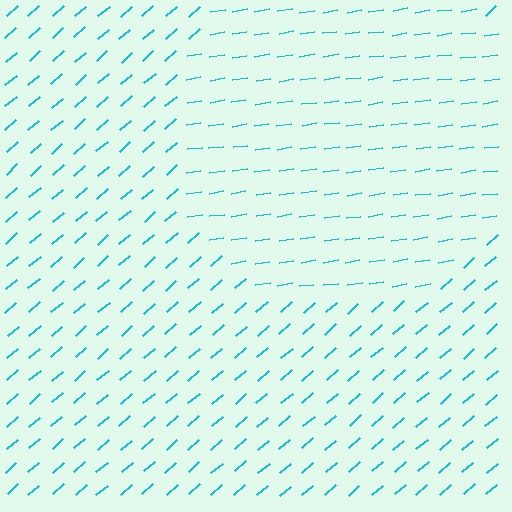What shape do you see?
I see a circle.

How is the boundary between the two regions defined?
The boundary is defined purely by a change in line orientation (approximately 32 degrees difference). All lines are the same color and thickness.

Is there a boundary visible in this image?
Yes, there is a texture boundary formed by a change in line orientation.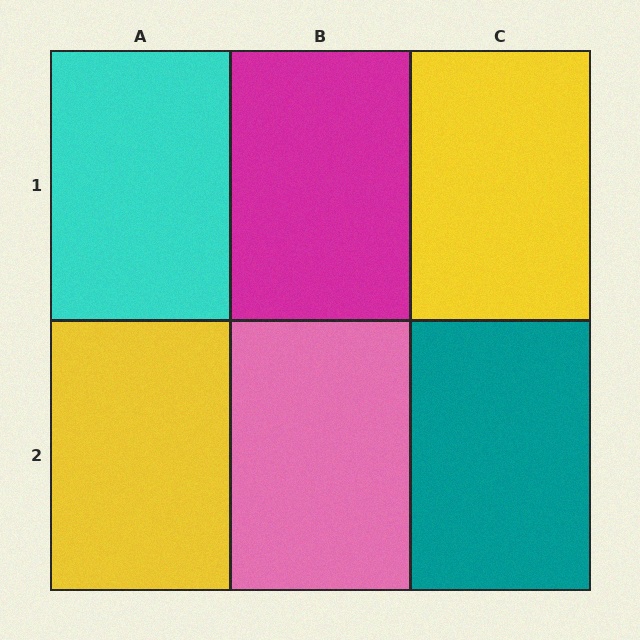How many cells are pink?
1 cell is pink.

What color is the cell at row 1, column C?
Yellow.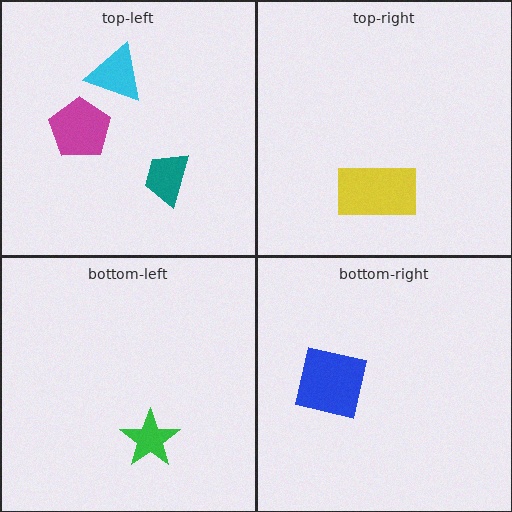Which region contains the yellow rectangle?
The top-right region.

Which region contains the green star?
The bottom-left region.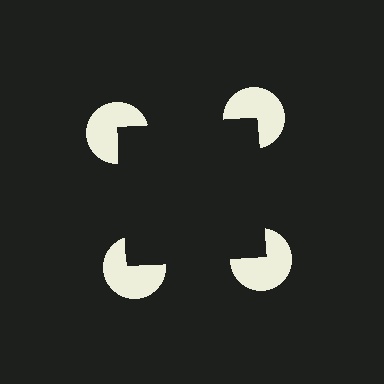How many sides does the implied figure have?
4 sides.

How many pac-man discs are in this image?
There are 4 — one at each vertex of the illusory square.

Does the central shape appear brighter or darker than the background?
It typically appears slightly darker than the background, even though no actual brightness change is drawn.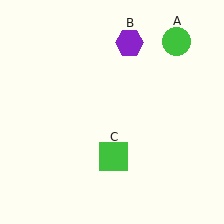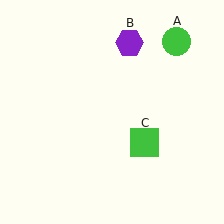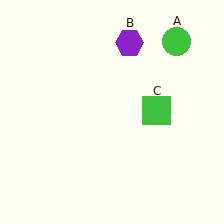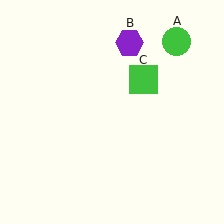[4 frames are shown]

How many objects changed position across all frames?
1 object changed position: green square (object C).